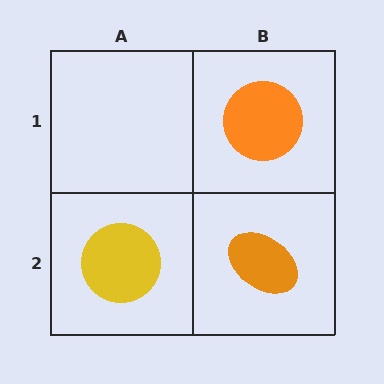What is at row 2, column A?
A yellow circle.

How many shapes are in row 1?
1 shape.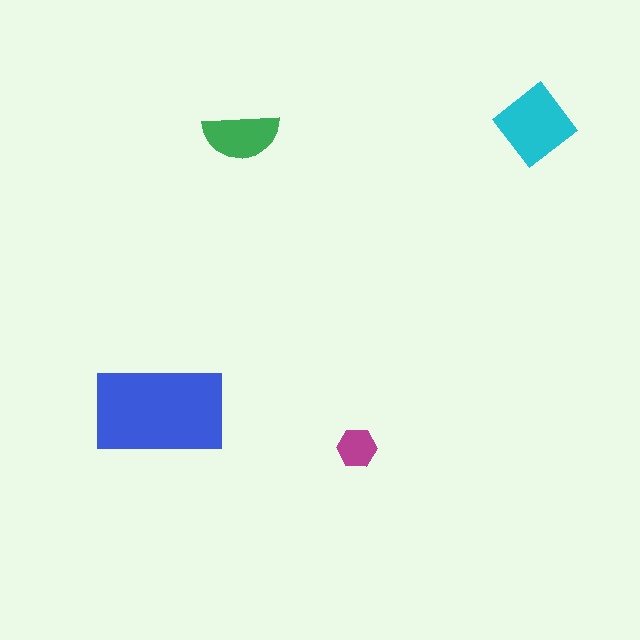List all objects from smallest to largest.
The magenta hexagon, the green semicircle, the cyan diamond, the blue rectangle.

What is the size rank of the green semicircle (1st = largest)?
3rd.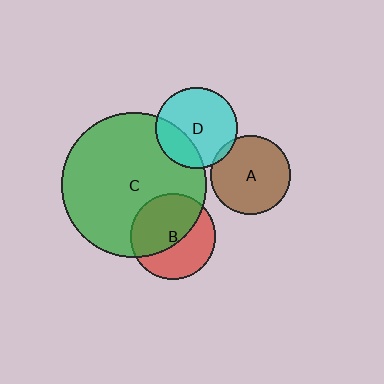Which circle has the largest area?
Circle C (green).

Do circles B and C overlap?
Yes.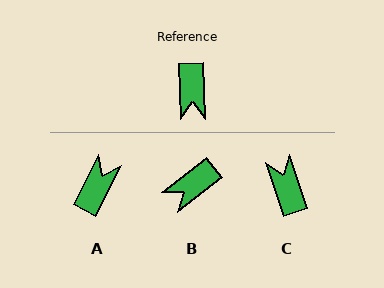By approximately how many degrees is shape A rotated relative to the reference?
Approximately 151 degrees counter-clockwise.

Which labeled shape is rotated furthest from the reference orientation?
C, about 163 degrees away.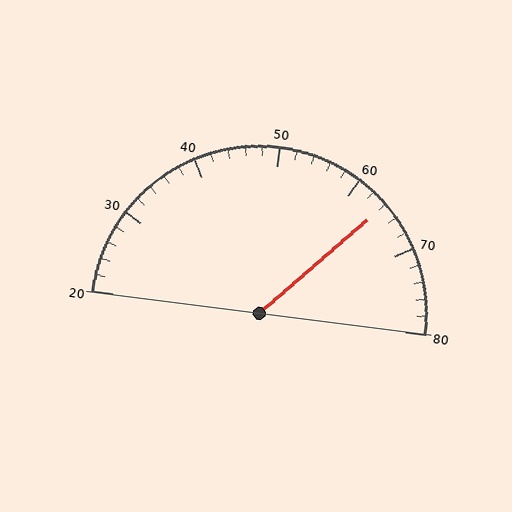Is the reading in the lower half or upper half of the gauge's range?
The reading is in the upper half of the range (20 to 80).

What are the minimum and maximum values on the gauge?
The gauge ranges from 20 to 80.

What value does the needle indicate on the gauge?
The needle indicates approximately 64.